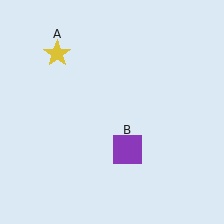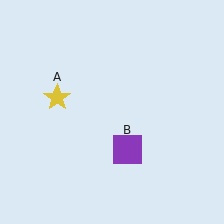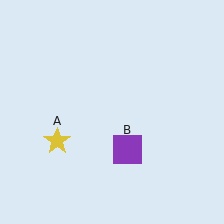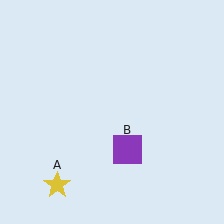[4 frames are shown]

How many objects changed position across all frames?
1 object changed position: yellow star (object A).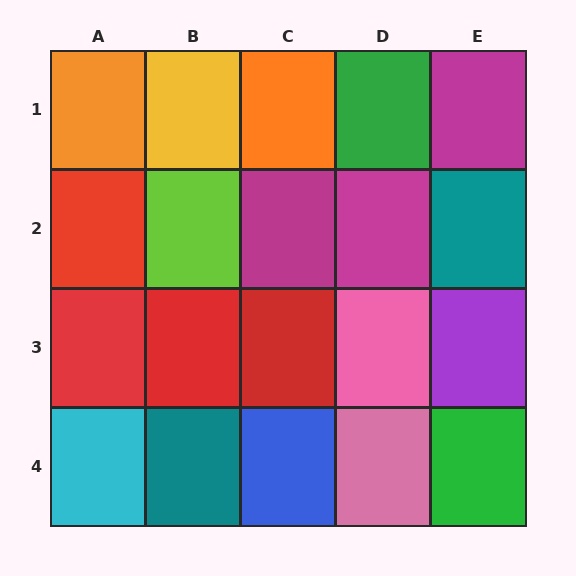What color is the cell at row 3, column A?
Red.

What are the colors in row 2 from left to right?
Red, lime, magenta, magenta, teal.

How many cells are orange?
2 cells are orange.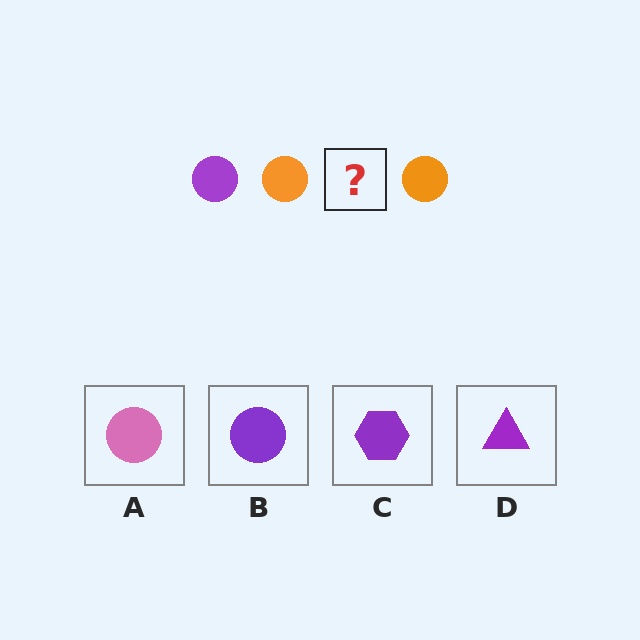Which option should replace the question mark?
Option B.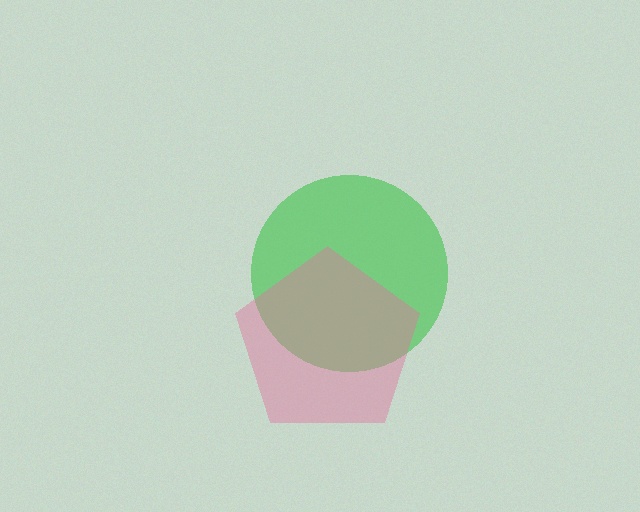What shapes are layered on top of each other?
The layered shapes are: a green circle, a pink pentagon.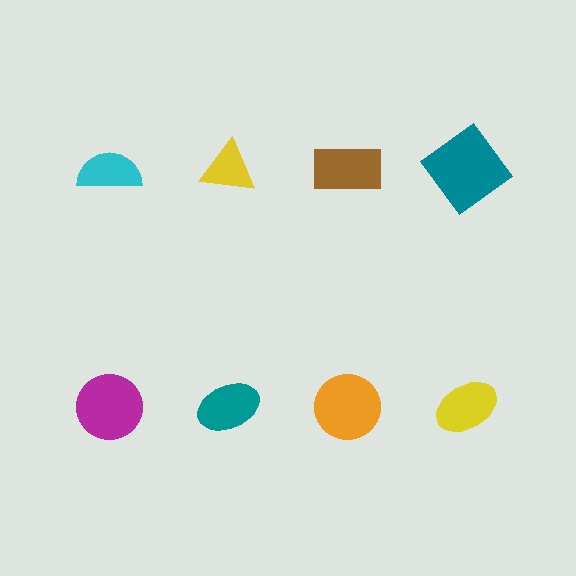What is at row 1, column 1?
A cyan semicircle.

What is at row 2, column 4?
A yellow ellipse.